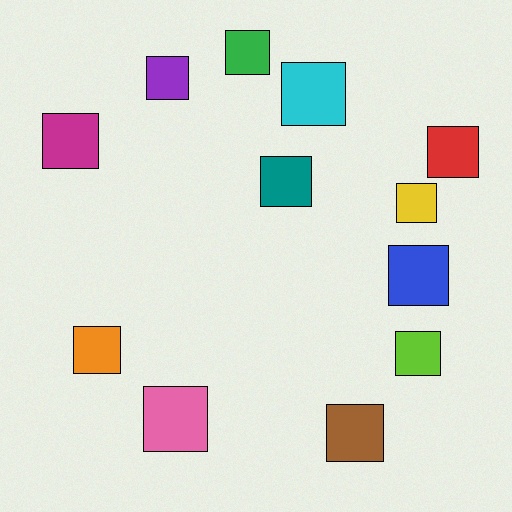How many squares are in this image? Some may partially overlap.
There are 12 squares.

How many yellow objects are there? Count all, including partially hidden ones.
There is 1 yellow object.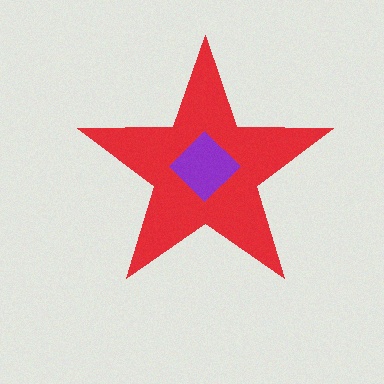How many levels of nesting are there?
2.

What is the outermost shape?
The red star.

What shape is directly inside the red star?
The purple diamond.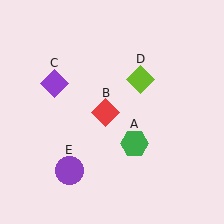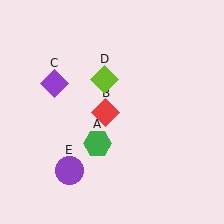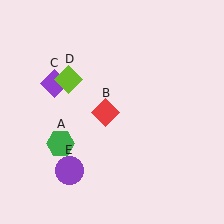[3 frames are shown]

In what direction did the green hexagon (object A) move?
The green hexagon (object A) moved left.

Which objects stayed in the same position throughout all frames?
Red diamond (object B) and purple diamond (object C) and purple circle (object E) remained stationary.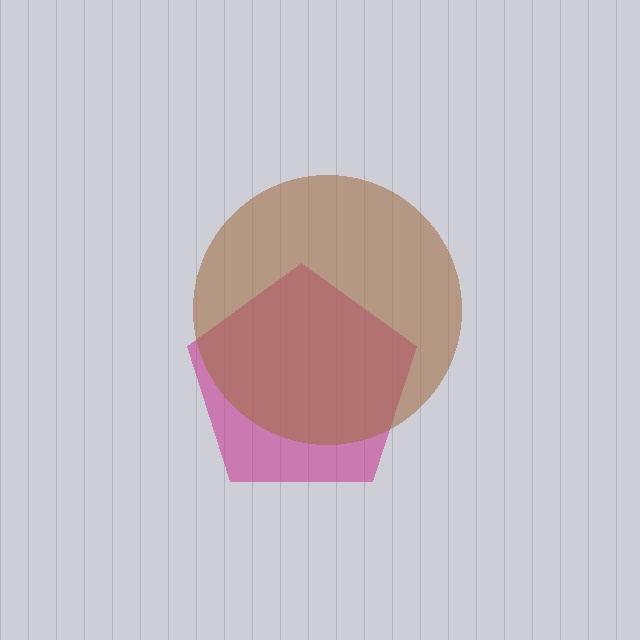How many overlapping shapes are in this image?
There are 2 overlapping shapes in the image.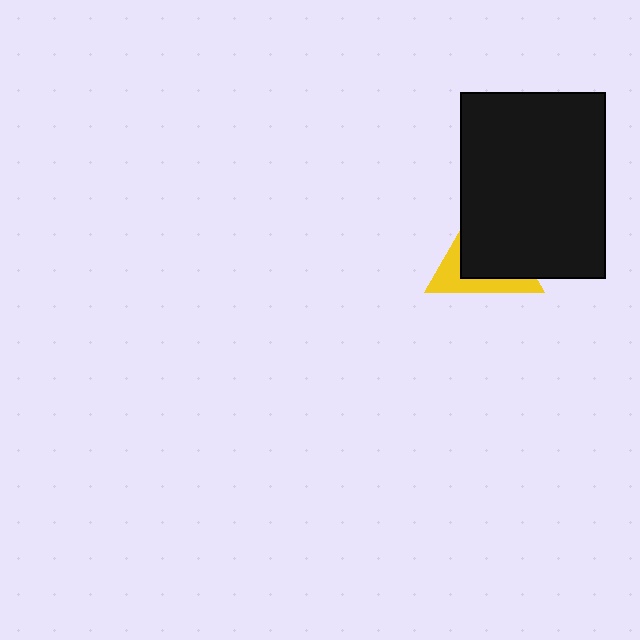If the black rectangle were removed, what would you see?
You would see the complete yellow triangle.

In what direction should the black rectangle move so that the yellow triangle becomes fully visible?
The black rectangle should move toward the upper-right. That is the shortest direction to clear the overlap and leave the yellow triangle fully visible.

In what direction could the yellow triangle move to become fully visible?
The yellow triangle could move toward the lower-left. That would shift it out from behind the black rectangle entirely.